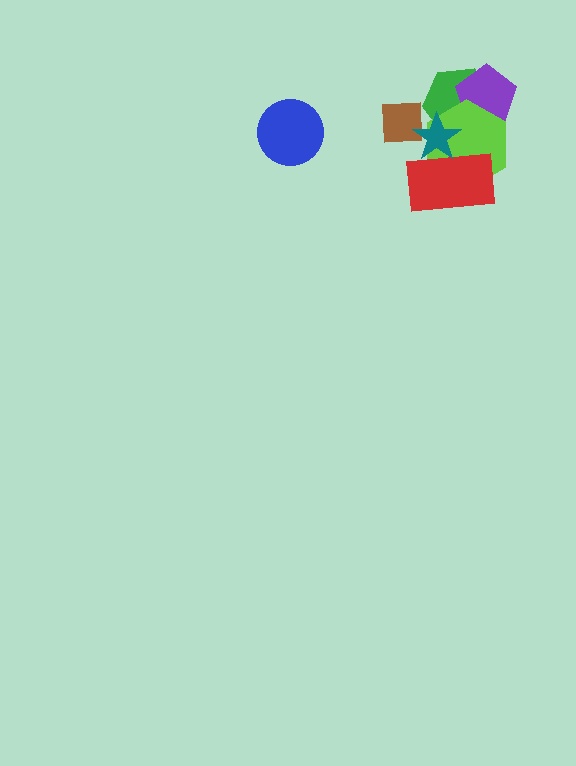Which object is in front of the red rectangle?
The teal star is in front of the red rectangle.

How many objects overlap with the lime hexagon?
4 objects overlap with the lime hexagon.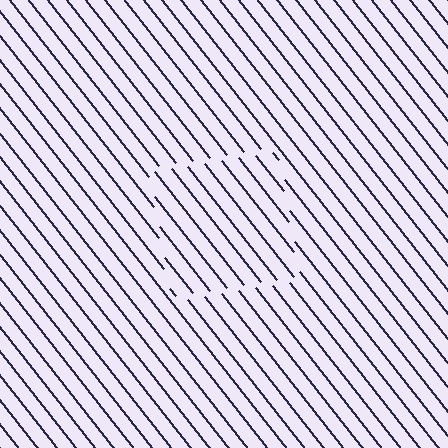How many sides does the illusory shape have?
4 sides — the line-ends trace a square.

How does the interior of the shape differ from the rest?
The interior of the shape contains the same grating, shifted by half a period — the contour is defined by the phase discontinuity where line-ends from the inner and outer gratings abut.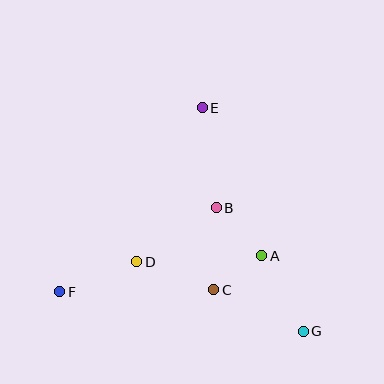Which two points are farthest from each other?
Points F and G are farthest from each other.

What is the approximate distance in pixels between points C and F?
The distance between C and F is approximately 154 pixels.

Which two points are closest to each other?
Points A and C are closest to each other.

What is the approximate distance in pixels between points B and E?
The distance between B and E is approximately 101 pixels.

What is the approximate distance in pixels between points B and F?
The distance between B and F is approximately 178 pixels.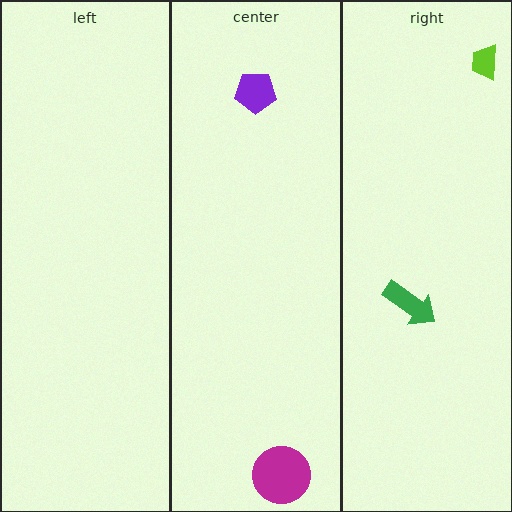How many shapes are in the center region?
2.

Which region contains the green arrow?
The right region.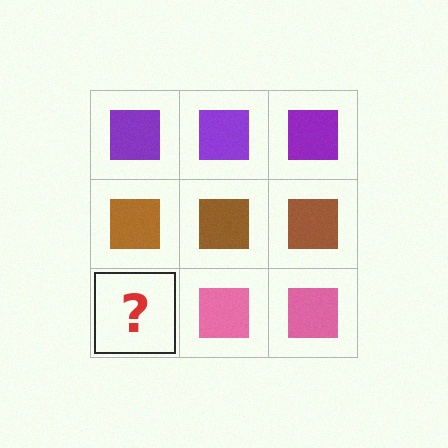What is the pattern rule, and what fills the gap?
The rule is that each row has a consistent color. The gap should be filled with a pink square.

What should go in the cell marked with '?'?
The missing cell should contain a pink square.